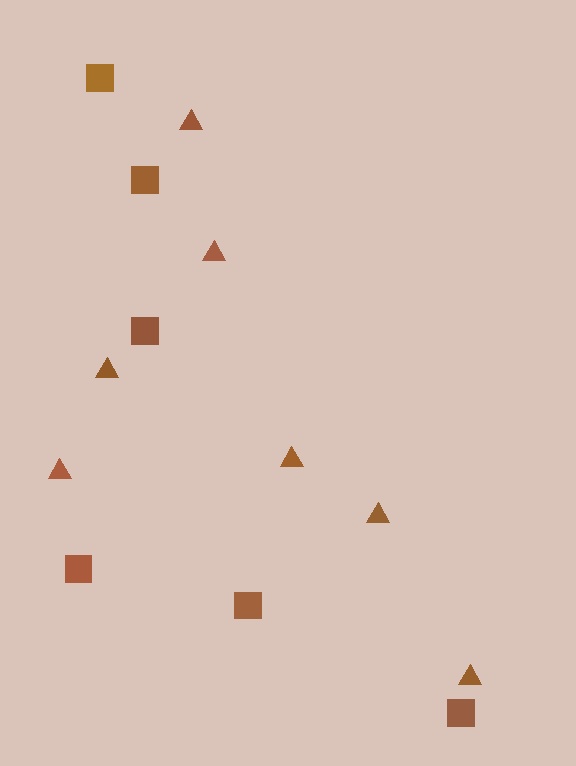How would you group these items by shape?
There are 2 groups: one group of squares (6) and one group of triangles (7).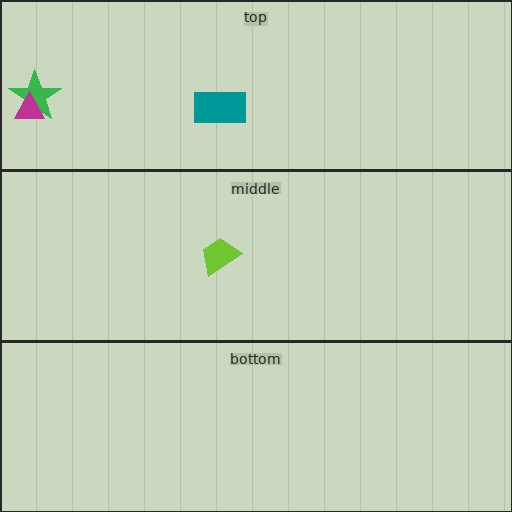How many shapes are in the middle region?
1.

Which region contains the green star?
The top region.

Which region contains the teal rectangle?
The top region.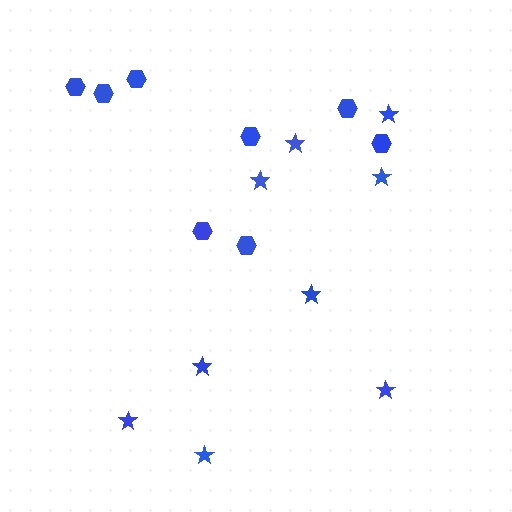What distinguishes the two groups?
There are 2 groups: one group of hexagons (8) and one group of stars (9).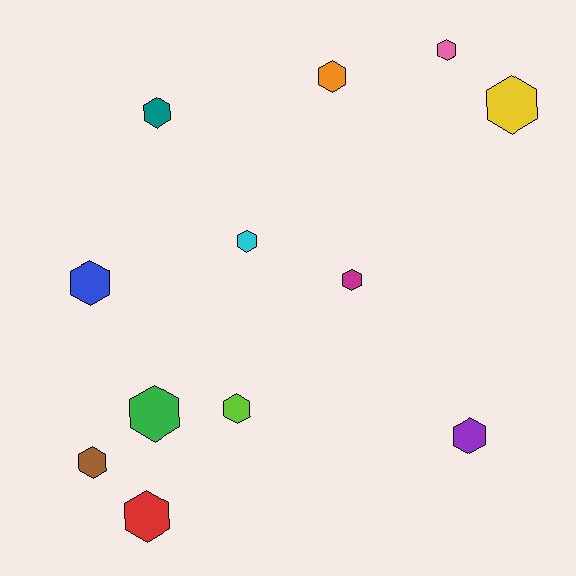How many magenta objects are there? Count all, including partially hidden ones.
There is 1 magenta object.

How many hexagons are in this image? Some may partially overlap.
There are 12 hexagons.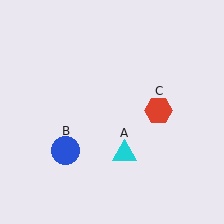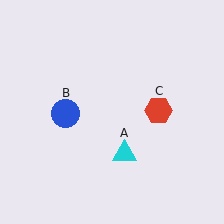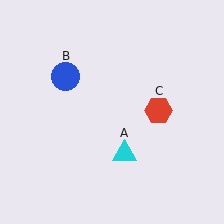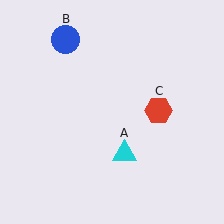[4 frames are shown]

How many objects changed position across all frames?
1 object changed position: blue circle (object B).